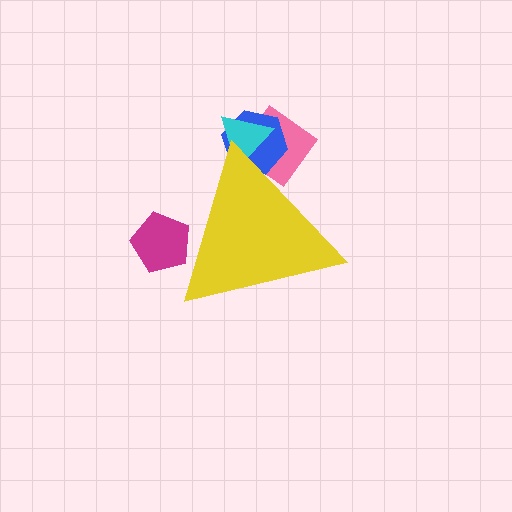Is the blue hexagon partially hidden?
Yes, the blue hexagon is partially hidden behind the yellow triangle.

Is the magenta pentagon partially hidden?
Yes, the magenta pentagon is partially hidden behind the yellow triangle.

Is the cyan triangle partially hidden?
Yes, the cyan triangle is partially hidden behind the yellow triangle.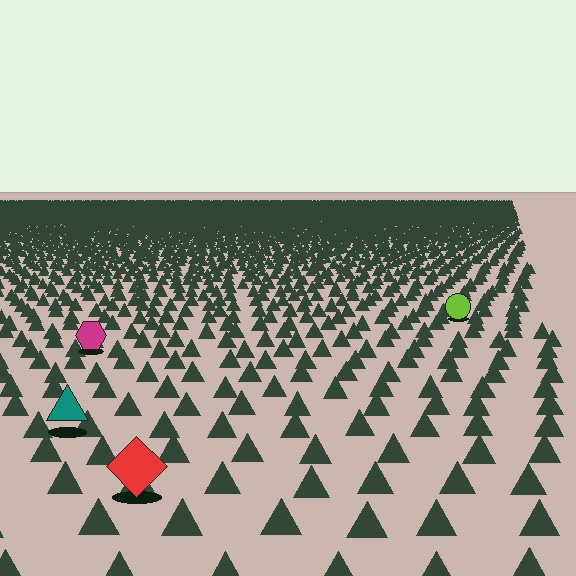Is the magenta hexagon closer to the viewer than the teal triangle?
No. The teal triangle is closer — you can tell from the texture gradient: the ground texture is coarser near it.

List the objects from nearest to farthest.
From nearest to farthest: the red diamond, the teal triangle, the magenta hexagon, the lime circle.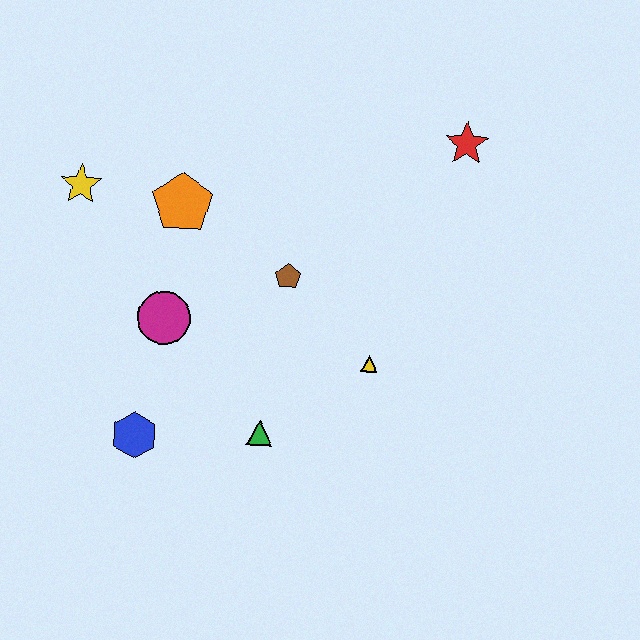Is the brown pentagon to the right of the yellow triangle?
No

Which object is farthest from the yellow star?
The red star is farthest from the yellow star.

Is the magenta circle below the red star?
Yes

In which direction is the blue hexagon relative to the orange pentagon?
The blue hexagon is below the orange pentagon.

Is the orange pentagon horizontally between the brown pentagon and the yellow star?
Yes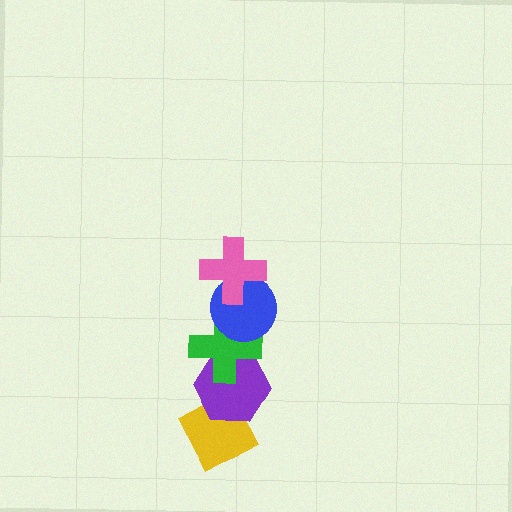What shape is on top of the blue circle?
The pink cross is on top of the blue circle.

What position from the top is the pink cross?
The pink cross is 1st from the top.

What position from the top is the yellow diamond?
The yellow diamond is 5th from the top.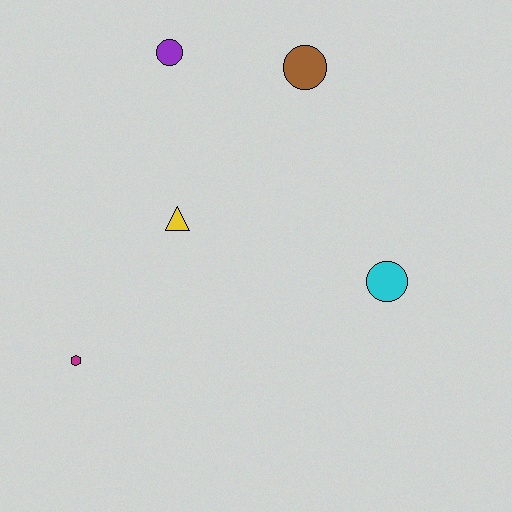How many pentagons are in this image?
There are no pentagons.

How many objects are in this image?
There are 5 objects.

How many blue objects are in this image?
There are no blue objects.